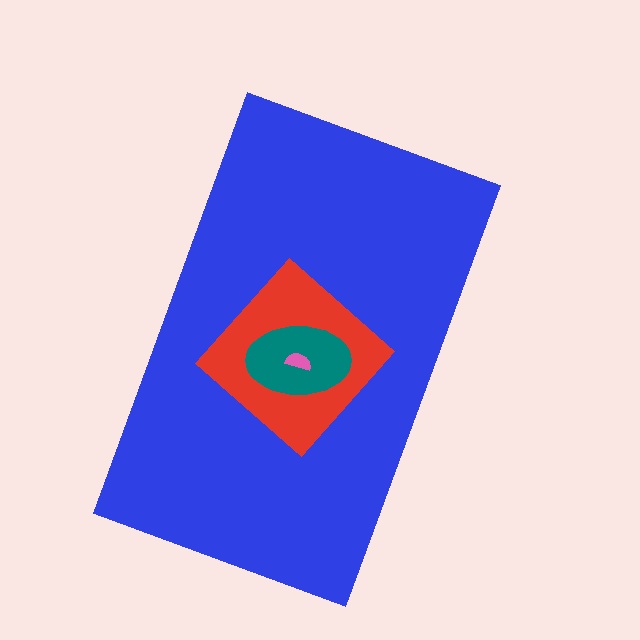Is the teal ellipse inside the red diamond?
Yes.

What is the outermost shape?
The blue rectangle.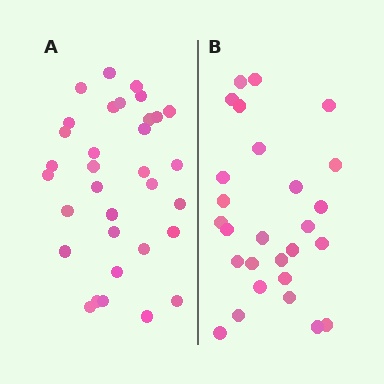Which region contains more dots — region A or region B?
Region A (the left region) has more dots.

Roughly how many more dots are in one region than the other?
Region A has about 6 more dots than region B.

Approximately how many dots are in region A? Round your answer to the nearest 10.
About 30 dots. (The exact count is 33, which rounds to 30.)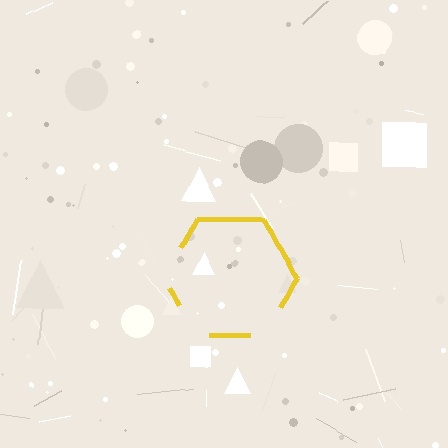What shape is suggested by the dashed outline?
The dashed outline suggests a hexagon.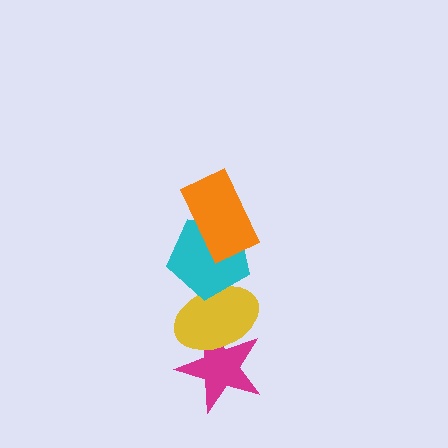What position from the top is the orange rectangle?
The orange rectangle is 1st from the top.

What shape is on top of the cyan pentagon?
The orange rectangle is on top of the cyan pentagon.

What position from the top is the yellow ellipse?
The yellow ellipse is 3rd from the top.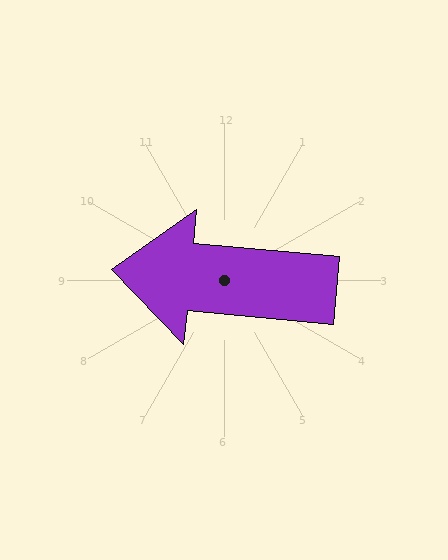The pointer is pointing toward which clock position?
Roughly 9 o'clock.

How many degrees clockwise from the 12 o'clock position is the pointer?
Approximately 275 degrees.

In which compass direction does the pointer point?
West.